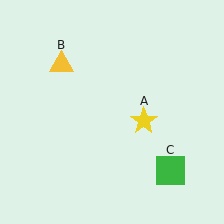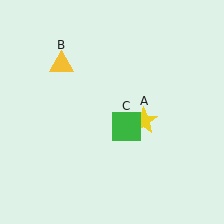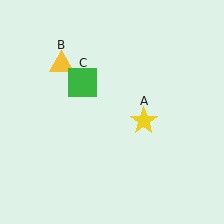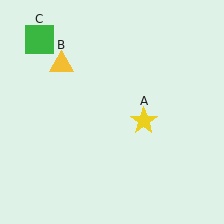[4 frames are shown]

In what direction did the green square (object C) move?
The green square (object C) moved up and to the left.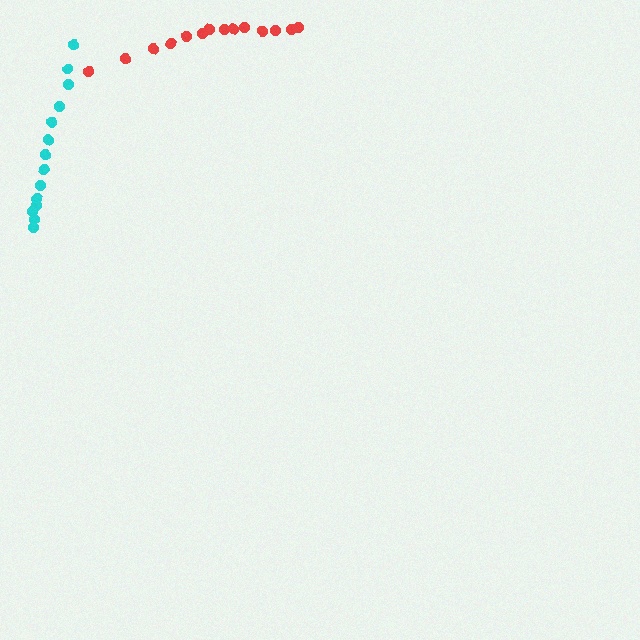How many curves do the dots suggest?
There are 2 distinct paths.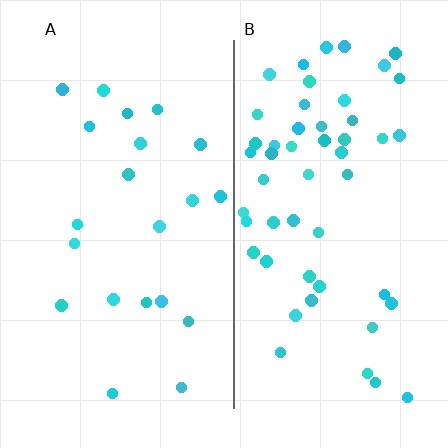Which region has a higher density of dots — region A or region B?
B (the right).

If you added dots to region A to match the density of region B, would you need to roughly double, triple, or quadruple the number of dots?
Approximately triple.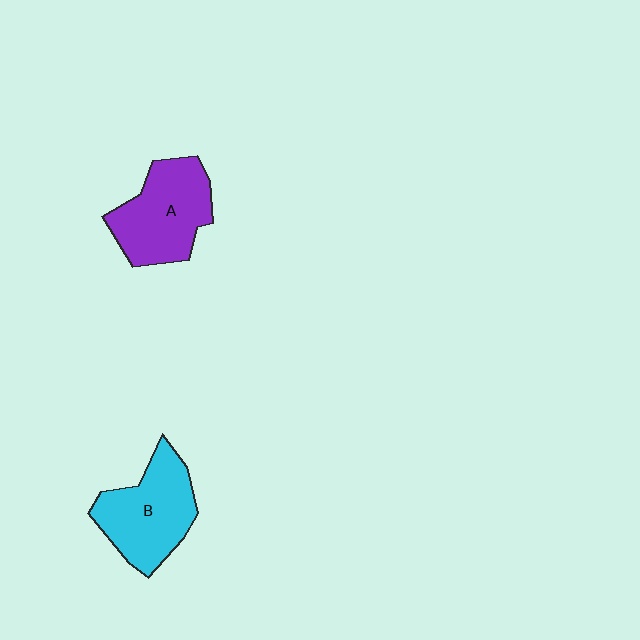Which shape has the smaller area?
Shape A (purple).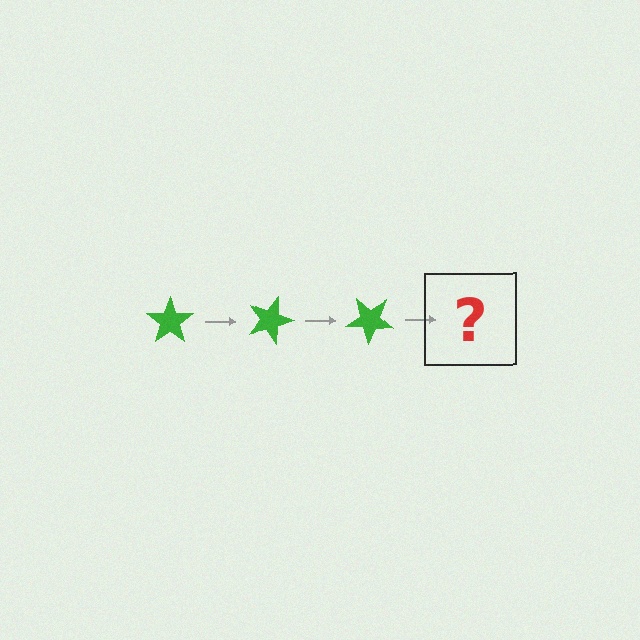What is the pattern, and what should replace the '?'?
The pattern is that the star rotates 20 degrees each step. The '?' should be a green star rotated 60 degrees.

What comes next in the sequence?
The next element should be a green star rotated 60 degrees.